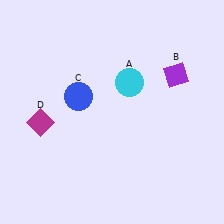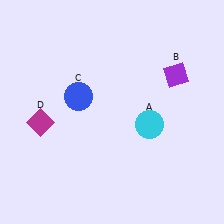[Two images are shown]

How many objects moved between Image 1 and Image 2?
1 object moved between the two images.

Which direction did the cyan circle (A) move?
The cyan circle (A) moved down.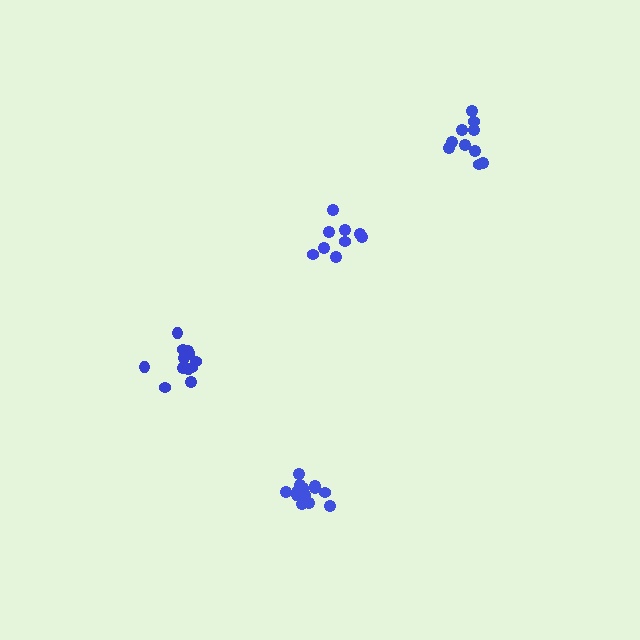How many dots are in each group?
Group 1: 9 dots, Group 2: 13 dots, Group 3: 10 dots, Group 4: 13 dots (45 total).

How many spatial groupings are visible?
There are 4 spatial groupings.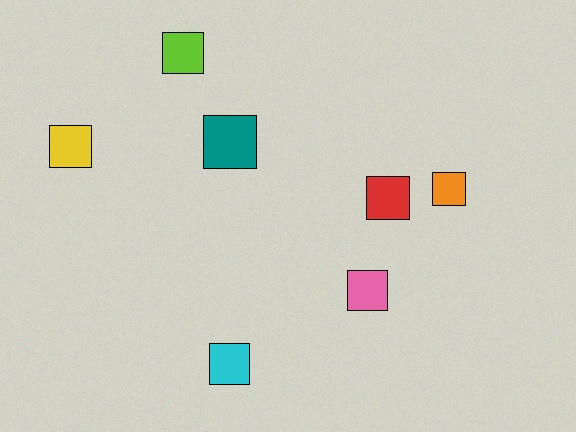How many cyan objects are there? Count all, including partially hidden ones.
There is 1 cyan object.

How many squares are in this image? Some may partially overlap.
There are 7 squares.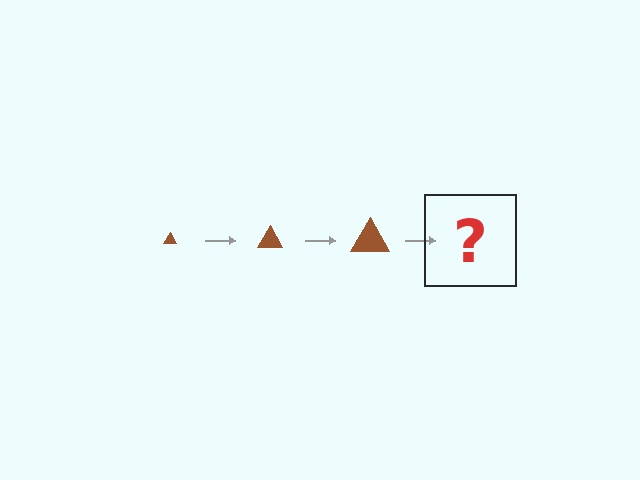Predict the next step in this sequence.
The next step is a brown triangle, larger than the previous one.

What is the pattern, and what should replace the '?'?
The pattern is that the triangle gets progressively larger each step. The '?' should be a brown triangle, larger than the previous one.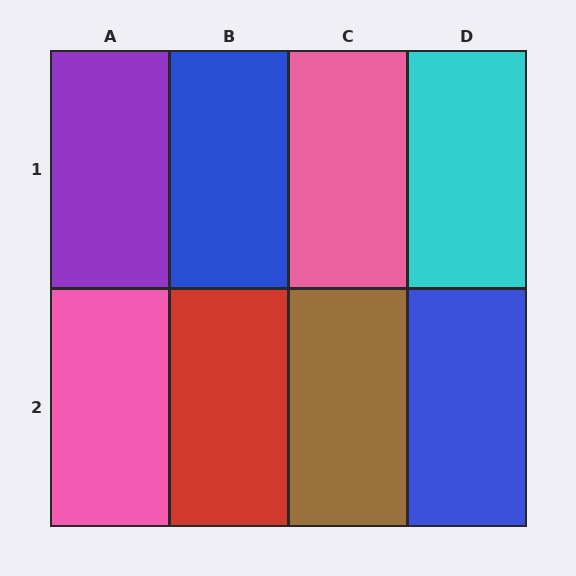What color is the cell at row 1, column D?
Cyan.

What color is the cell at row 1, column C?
Pink.